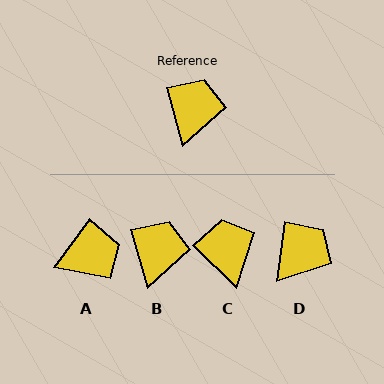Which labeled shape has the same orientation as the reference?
B.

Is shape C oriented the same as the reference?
No, it is off by about 30 degrees.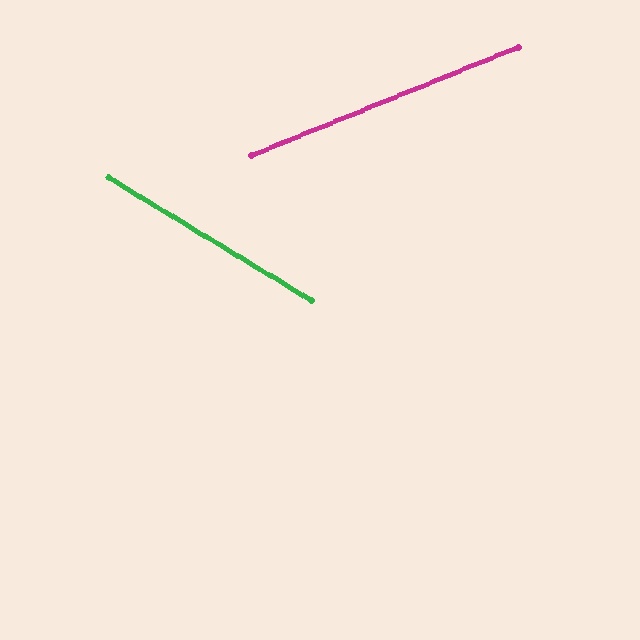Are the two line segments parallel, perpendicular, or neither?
Neither parallel nor perpendicular — they differ by about 53°.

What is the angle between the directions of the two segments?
Approximately 53 degrees.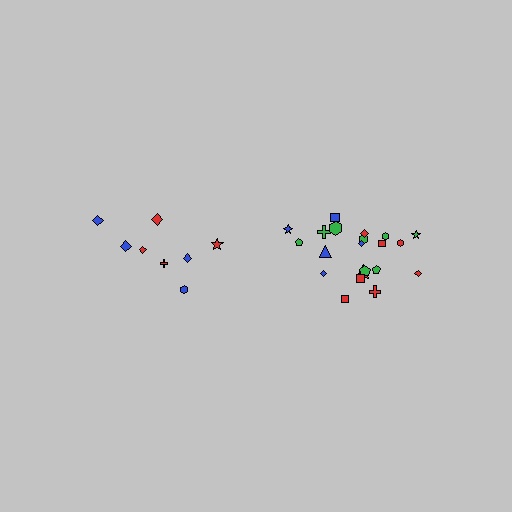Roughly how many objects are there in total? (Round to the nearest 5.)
Roughly 30 objects in total.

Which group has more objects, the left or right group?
The right group.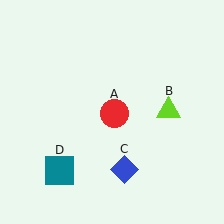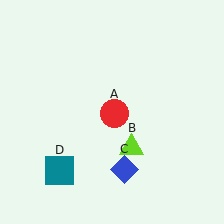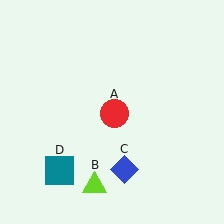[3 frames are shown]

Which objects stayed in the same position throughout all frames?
Red circle (object A) and blue diamond (object C) and teal square (object D) remained stationary.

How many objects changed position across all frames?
1 object changed position: lime triangle (object B).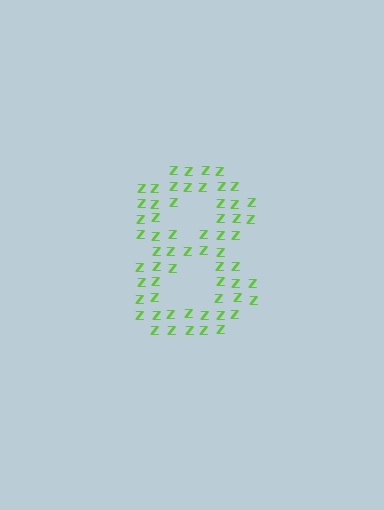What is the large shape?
The large shape is the digit 8.